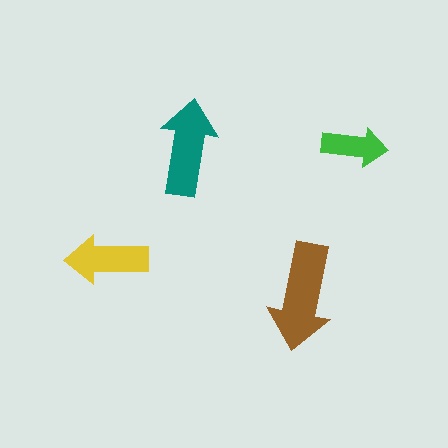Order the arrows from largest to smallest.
the brown one, the teal one, the yellow one, the green one.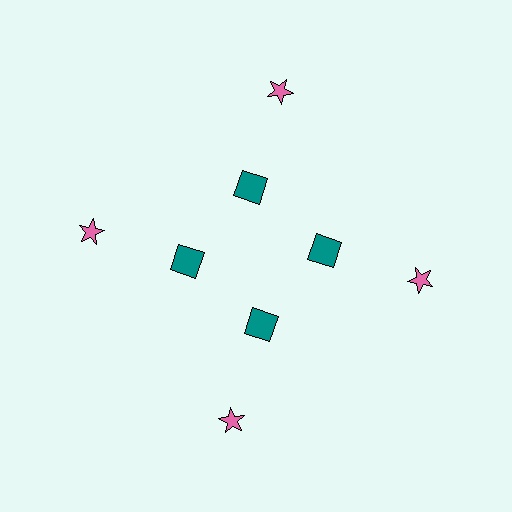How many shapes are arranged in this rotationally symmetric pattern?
There are 8 shapes, arranged in 4 groups of 2.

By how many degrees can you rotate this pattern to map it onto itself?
The pattern maps onto itself every 90 degrees of rotation.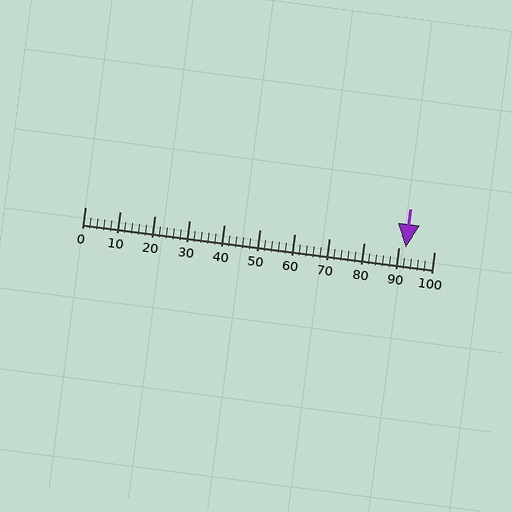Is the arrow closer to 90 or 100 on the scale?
The arrow is closer to 90.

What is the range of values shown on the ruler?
The ruler shows values from 0 to 100.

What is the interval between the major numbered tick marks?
The major tick marks are spaced 10 units apart.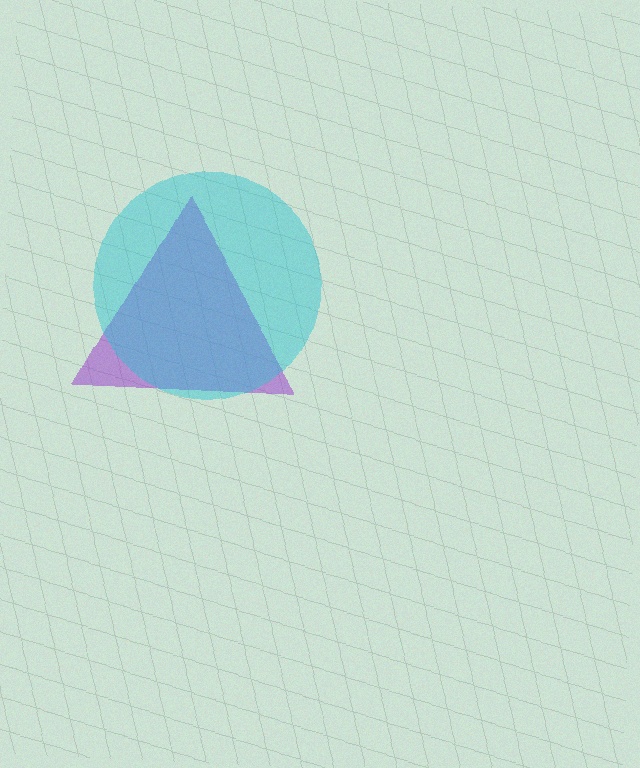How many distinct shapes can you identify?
There are 2 distinct shapes: a purple triangle, a cyan circle.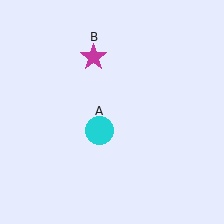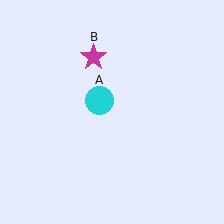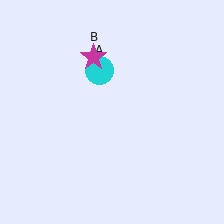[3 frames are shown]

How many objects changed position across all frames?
1 object changed position: cyan circle (object A).